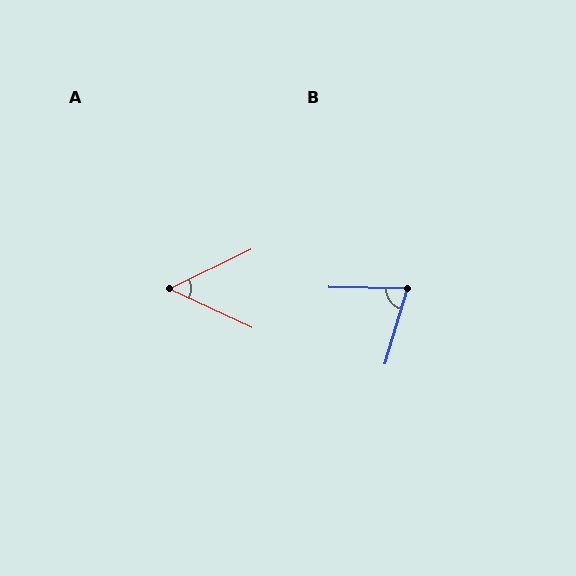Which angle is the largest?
B, at approximately 74 degrees.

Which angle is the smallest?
A, at approximately 51 degrees.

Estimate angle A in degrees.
Approximately 51 degrees.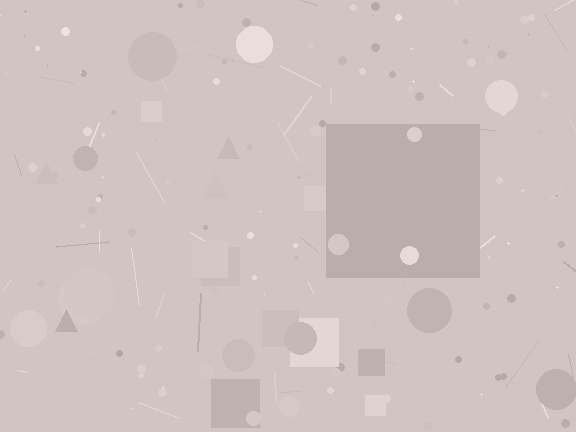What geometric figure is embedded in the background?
A square is embedded in the background.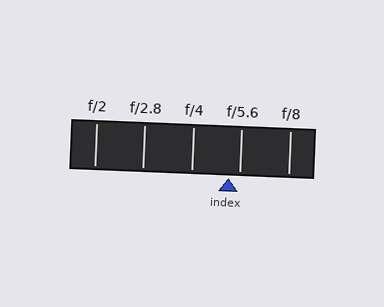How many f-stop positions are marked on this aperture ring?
There are 5 f-stop positions marked.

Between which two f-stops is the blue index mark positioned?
The index mark is between f/4 and f/5.6.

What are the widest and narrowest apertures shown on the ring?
The widest aperture shown is f/2 and the narrowest is f/8.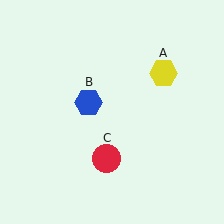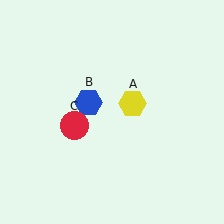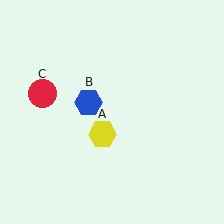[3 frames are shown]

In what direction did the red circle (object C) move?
The red circle (object C) moved up and to the left.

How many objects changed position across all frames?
2 objects changed position: yellow hexagon (object A), red circle (object C).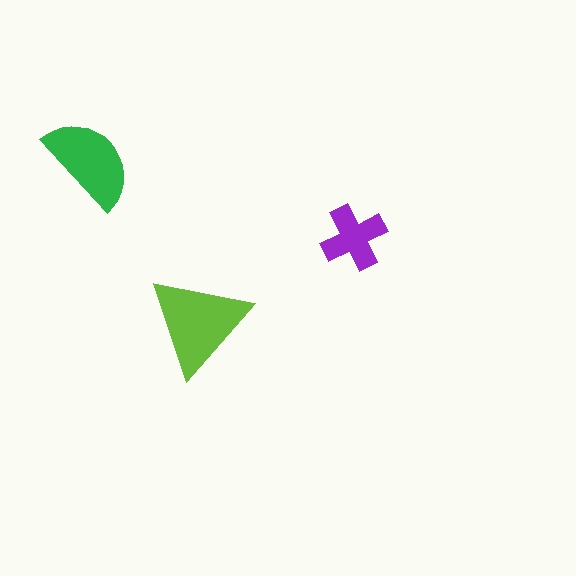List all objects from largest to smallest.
The lime triangle, the green semicircle, the purple cross.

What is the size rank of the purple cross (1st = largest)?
3rd.